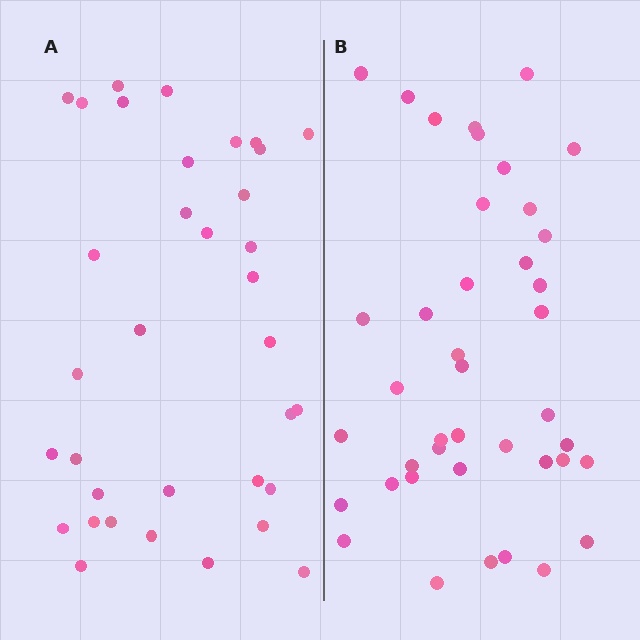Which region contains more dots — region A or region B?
Region B (the right region) has more dots.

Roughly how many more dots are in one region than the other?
Region B has about 6 more dots than region A.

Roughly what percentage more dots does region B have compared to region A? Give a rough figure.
About 15% more.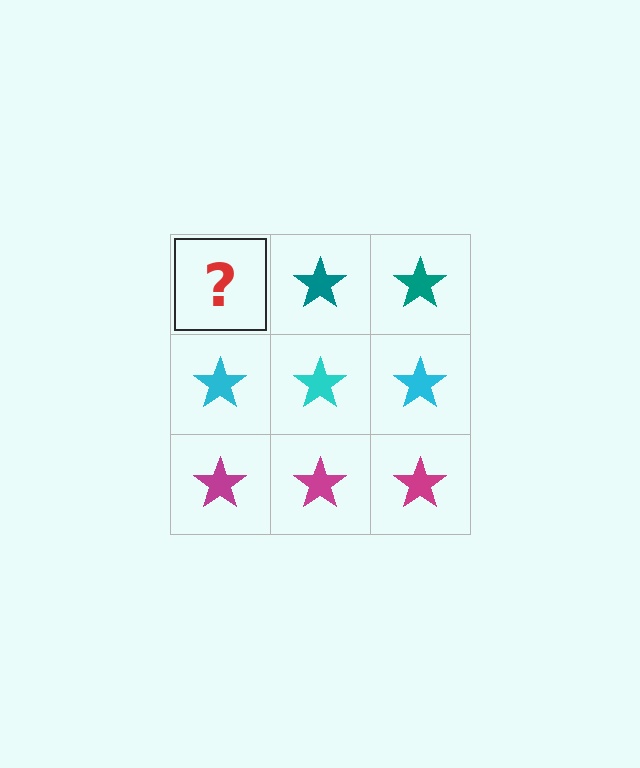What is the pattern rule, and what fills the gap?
The rule is that each row has a consistent color. The gap should be filled with a teal star.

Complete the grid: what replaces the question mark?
The question mark should be replaced with a teal star.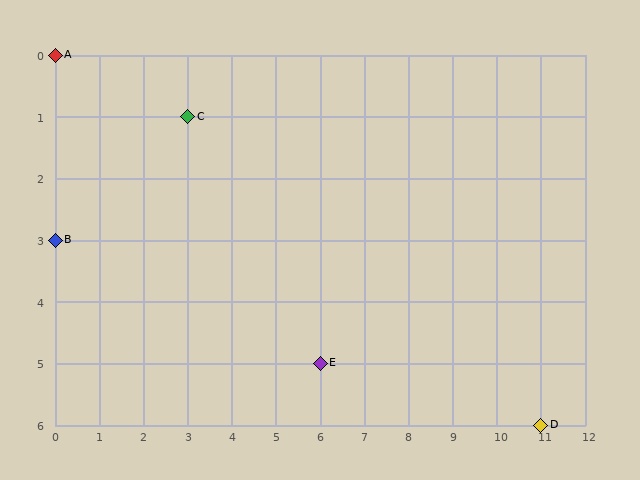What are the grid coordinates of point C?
Point C is at grid coordinates (3, 1).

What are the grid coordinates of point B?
Point B is at grid coordinates (0, 3).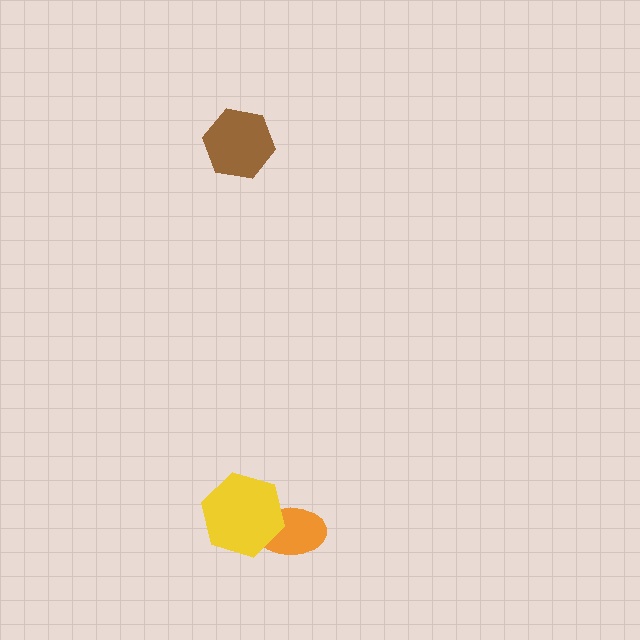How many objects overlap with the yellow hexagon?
1 object overlaps with the yellow hexagon.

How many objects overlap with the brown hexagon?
0 objects overlap with the brown hexagon.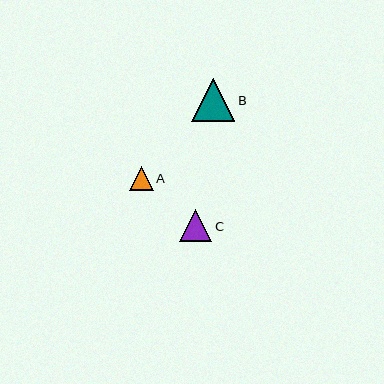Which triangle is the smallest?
Triangle A is the smallest with a size of approximately 23 pixels.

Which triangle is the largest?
Triangle B is the largest with a size of approximately 43 pixels.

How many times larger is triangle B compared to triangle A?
Triangle B is approximately 1.8 times the size of triangle A.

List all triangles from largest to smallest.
From largest to smallest: B, C, A.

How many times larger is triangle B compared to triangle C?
Triangle B is approximately 1.3 times the size of triangle C.